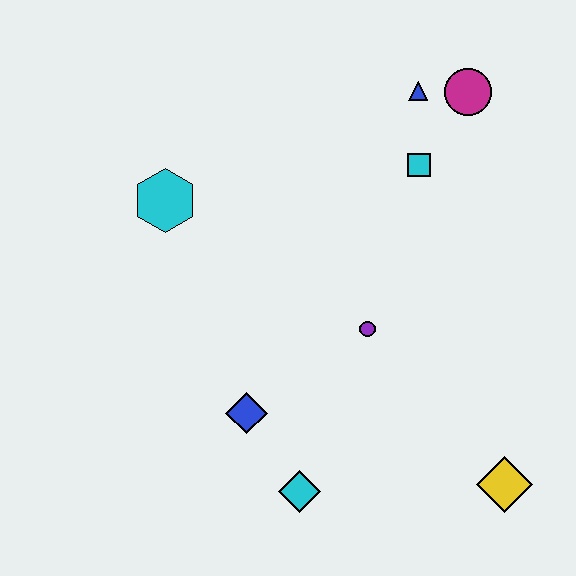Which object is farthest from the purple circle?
The magenta circle is farthest from the purple circle.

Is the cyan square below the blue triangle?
Yes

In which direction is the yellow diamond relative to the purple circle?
The yellow diamond is below the purple circle.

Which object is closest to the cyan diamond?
The blue diamond is closest to the cyan diamond.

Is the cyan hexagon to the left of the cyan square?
Yes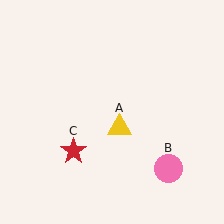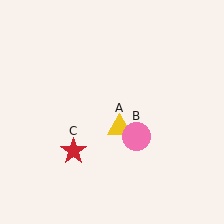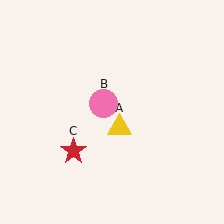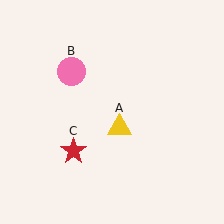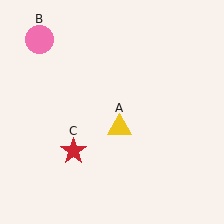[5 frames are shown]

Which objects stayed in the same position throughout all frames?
Yellow triangle (object A) and red star (object C) remained stationary.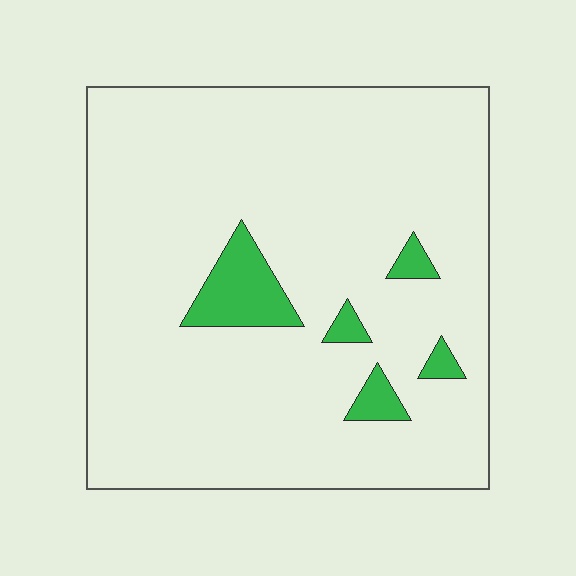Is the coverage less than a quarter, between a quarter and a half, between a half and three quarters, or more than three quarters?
Less than a quarter.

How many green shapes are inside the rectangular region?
5.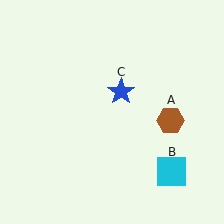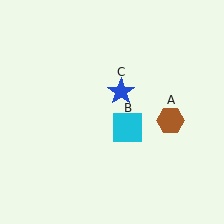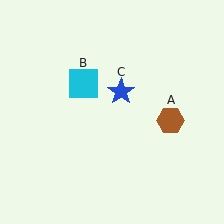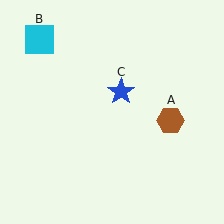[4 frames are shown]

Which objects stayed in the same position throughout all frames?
Brown hexagon (object A) and blue star (object C) remained stationary.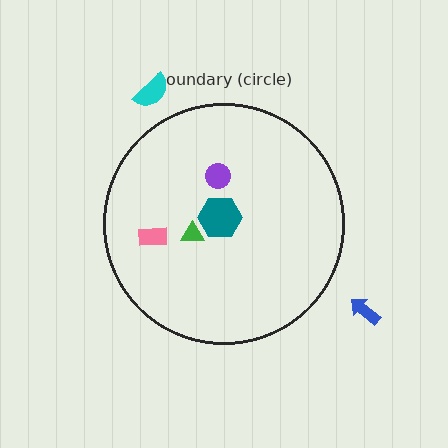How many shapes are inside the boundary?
4 inside, 2 outside.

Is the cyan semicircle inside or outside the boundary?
Outside.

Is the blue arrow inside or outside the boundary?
Outside.